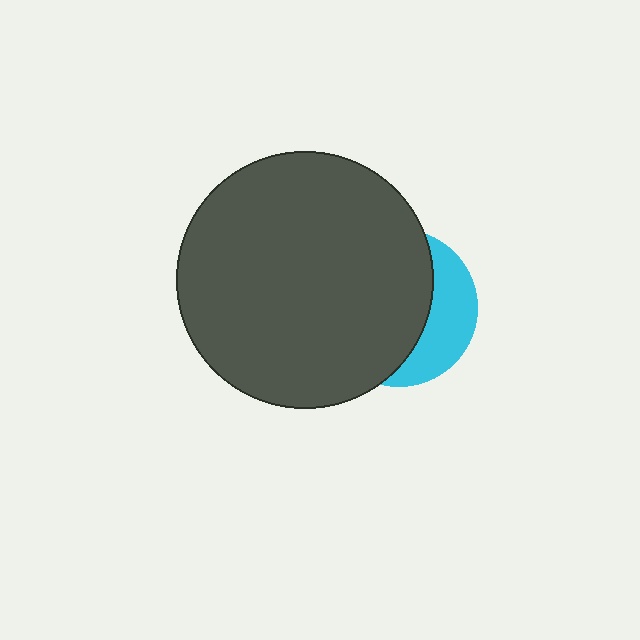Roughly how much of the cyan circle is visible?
A small part of it is visible (roughly 32%).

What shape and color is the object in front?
The object in front is a dark gray circle.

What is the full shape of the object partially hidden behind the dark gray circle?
The partially hidden object is a cyan circle.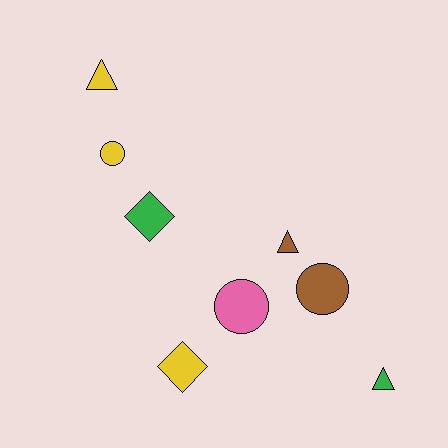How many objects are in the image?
There are 8 objects.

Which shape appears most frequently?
Circle, with 3 objects.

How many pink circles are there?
There is 1 pink circle.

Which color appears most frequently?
Yellow, with 3 objects.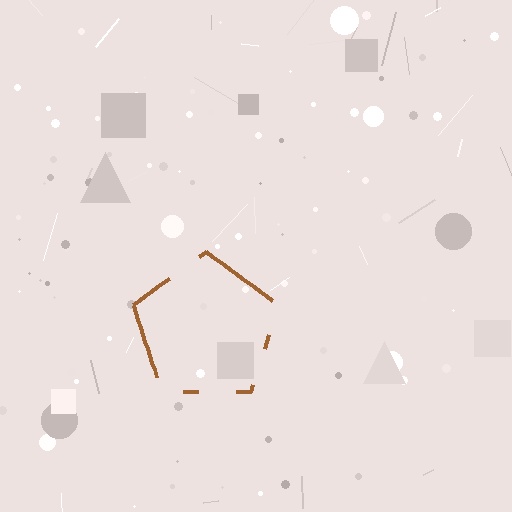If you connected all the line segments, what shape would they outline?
They would outline a pentagon.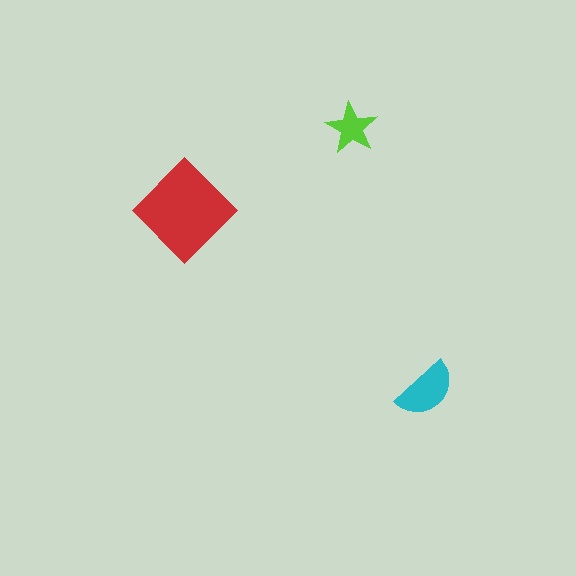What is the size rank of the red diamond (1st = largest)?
1st.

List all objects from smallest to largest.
The lime star, the cyan semicircle, the red diamond.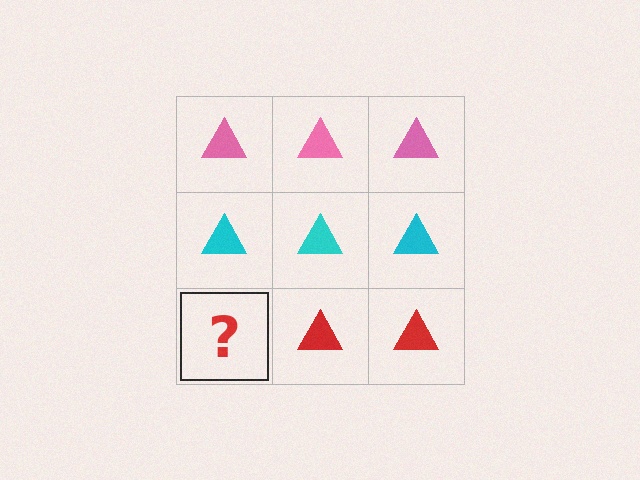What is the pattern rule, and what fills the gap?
The rule is that each row has a consistent color. The gap should be filled with a red triangle.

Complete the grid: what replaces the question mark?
The question mark should be replaced with a red triangle.